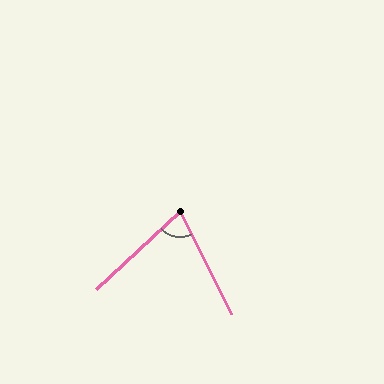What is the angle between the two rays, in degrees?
Approximately 73 degrees.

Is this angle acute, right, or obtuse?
It is acute.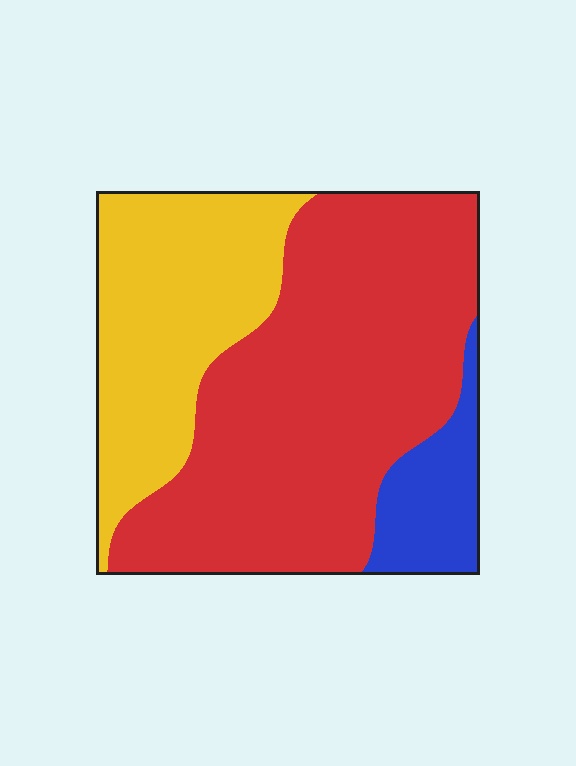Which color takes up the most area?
Red, at roughly 60%.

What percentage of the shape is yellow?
Yellow covers around 30% of the shape.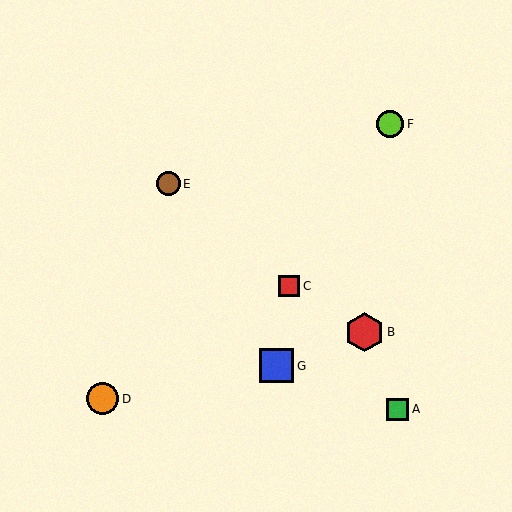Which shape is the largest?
The red hexagon (labeled B) is the largest.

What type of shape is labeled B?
Shape B is a red hexagon.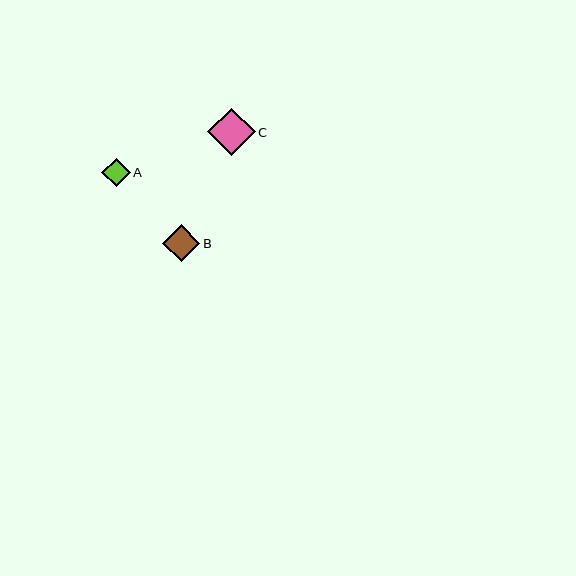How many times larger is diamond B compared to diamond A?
Diamond B is approximately 1.3 times the size of diamond A.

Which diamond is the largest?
Diamond C is the largest with a size of approximately 48 pixels.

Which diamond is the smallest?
Diamond A is the smallest with a size of approximately 29 pixels.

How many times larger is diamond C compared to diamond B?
Diamond C is approximately 1.3 times the size of diamond B.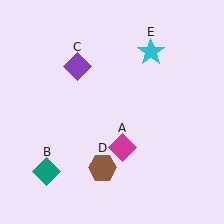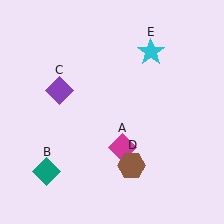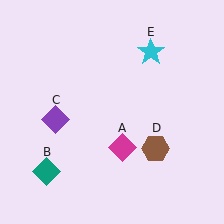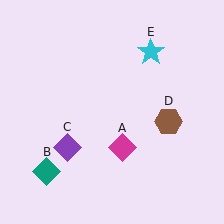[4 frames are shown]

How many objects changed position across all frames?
2 objects changed position: purple diamond (object C), brown hexagon (object D).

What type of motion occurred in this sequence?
The purple diamond (object C), brown hexagon (object D) rotated counterclockwise around the center of the scene.